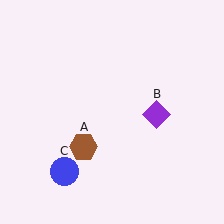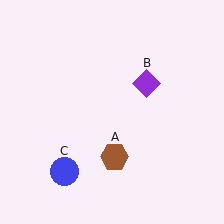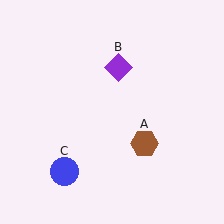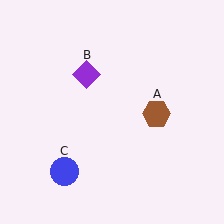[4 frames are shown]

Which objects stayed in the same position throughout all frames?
Blue circle (object C) remained stationary.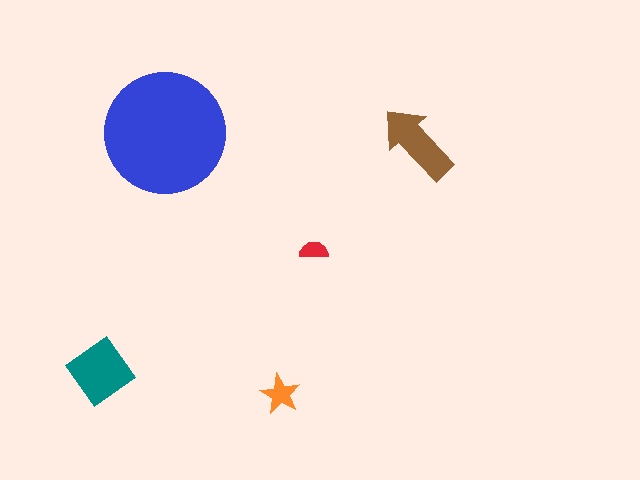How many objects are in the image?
There are 5 objects in the image.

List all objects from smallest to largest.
The red semicircle, the orange star, the brown arrow, the teal diamond, the blue circle.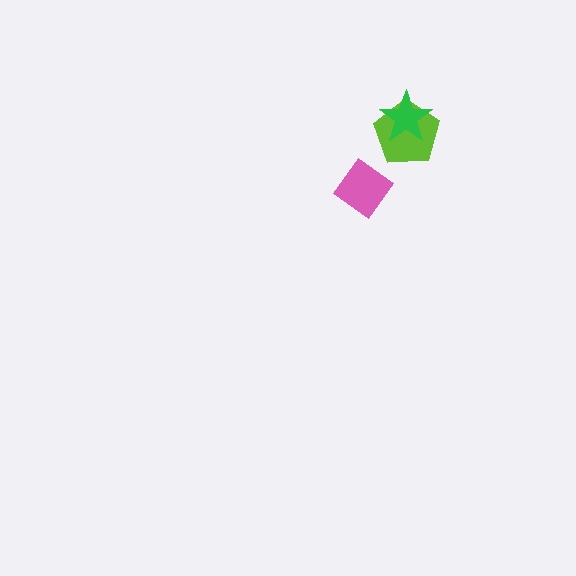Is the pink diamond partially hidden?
No, no other shape covers it.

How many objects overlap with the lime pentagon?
1 object overlaps with the lime pentagon.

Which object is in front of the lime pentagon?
The green star is in front of the lime pentagon.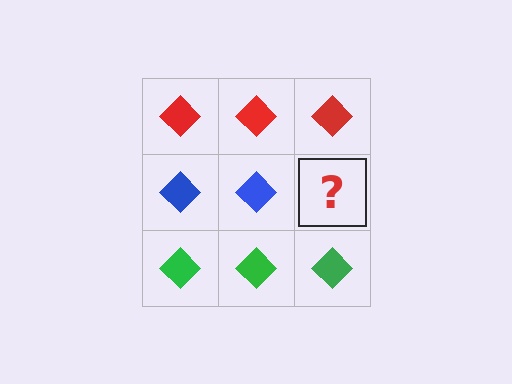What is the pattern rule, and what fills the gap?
The rule is that each row has a consistent color. The gap should be filled with a blue diamond.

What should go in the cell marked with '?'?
The missing cell should contain a blue diamond.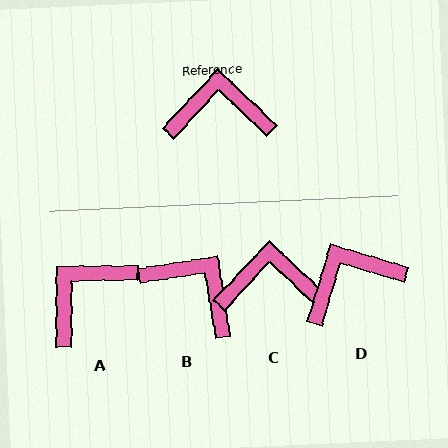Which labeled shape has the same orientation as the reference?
C.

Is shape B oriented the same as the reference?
No, it is off by about 38 degrees.